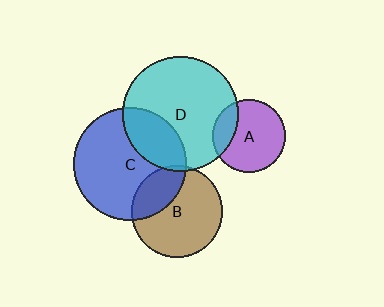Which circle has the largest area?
Circle D (cyan).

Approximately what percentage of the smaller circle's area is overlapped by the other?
Approximately 30%.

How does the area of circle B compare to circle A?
Approximately 1.5 times.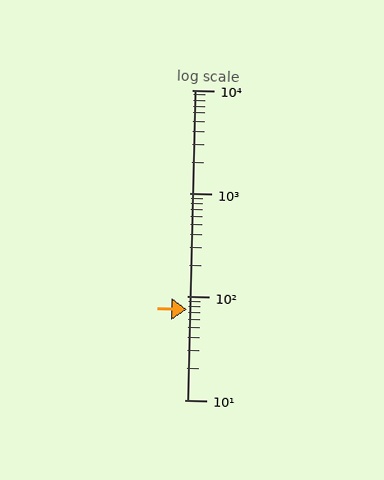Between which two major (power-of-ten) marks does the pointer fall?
The pointer is between 10 and 100.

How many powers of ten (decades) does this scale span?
The scale spans 3 decades, from 10 to 10000.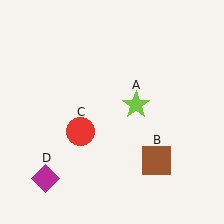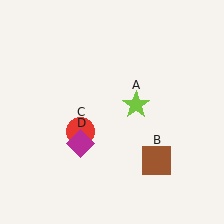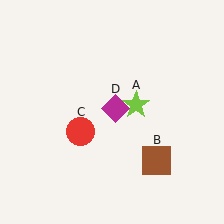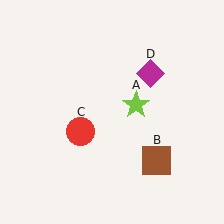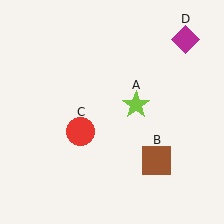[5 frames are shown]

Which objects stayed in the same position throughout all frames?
Lime star (object A) and brown square (object B) and red circle (object C) remained stationary.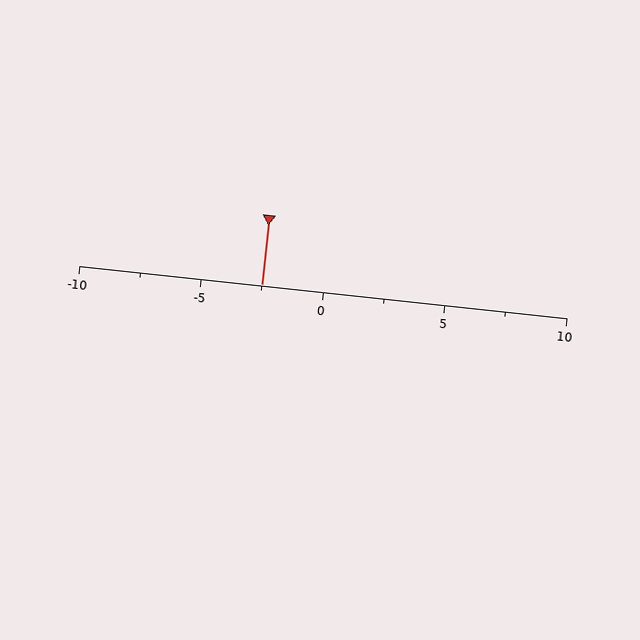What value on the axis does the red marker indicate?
The marker indicates approximately -2.5.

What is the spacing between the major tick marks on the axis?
The major ticks are spaced 5 apart.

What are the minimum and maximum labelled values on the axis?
The axis runs from -10 to 10.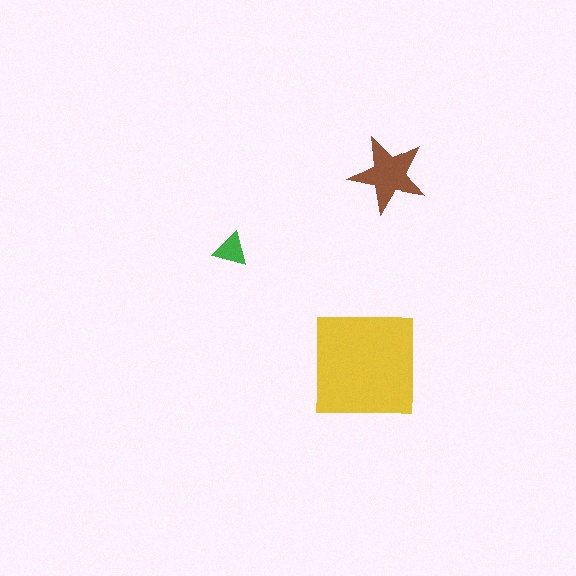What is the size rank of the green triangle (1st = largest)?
3rd.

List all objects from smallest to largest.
The green triangle, the brown star, the yellow square.